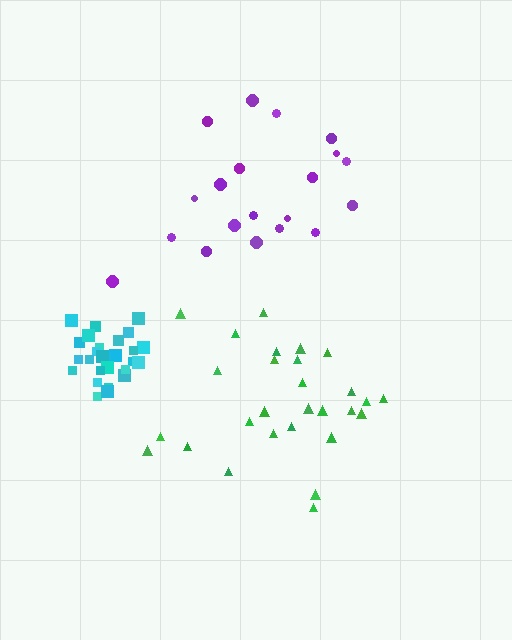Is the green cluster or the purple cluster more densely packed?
Green.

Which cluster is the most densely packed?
Cyan.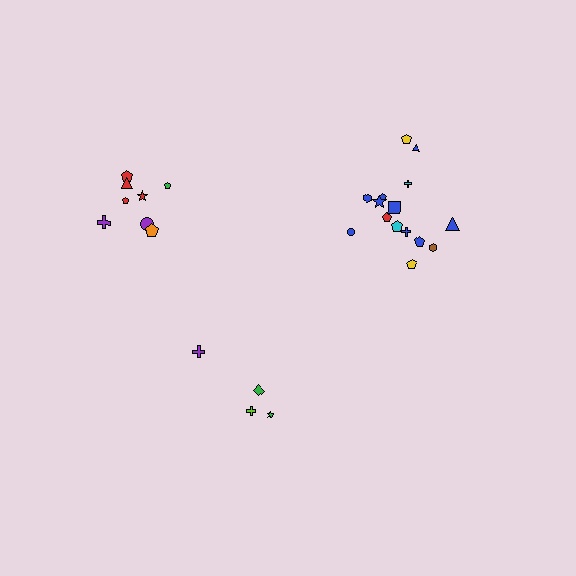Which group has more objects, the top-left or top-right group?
The top-right group.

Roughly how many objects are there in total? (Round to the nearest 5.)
Roughly 25 objects in total.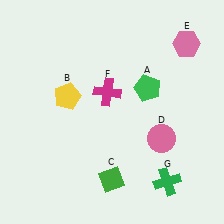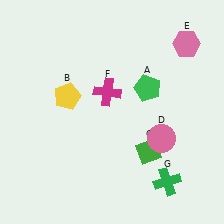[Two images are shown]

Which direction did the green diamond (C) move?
The green diamond (C) moved right.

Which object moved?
The green diamond (C) moved right.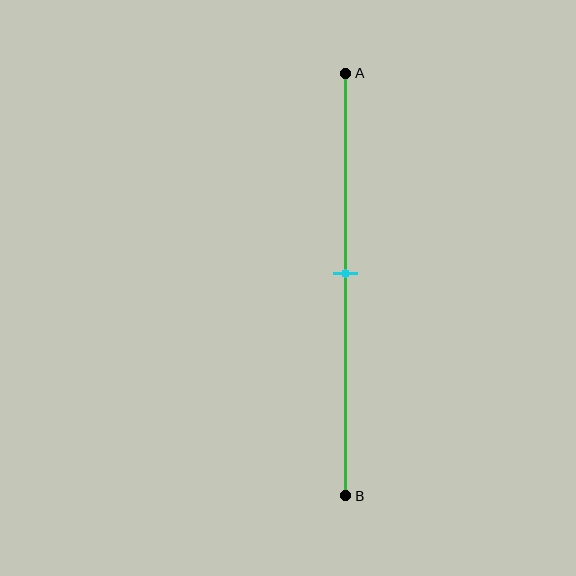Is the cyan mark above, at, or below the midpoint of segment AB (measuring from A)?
The cyan mark is approximately at the midpoint of segment AB.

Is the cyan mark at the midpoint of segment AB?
Yes, the mark is approximately at the midpoint.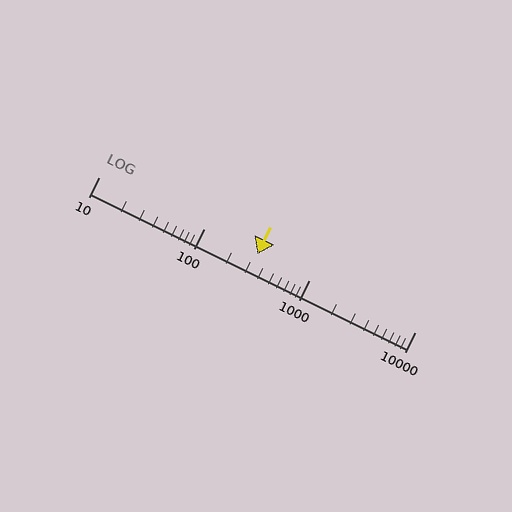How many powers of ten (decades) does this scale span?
The scale spans 3 decades, from 10 to 10000.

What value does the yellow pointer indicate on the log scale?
The pointer indicates approximately 320.